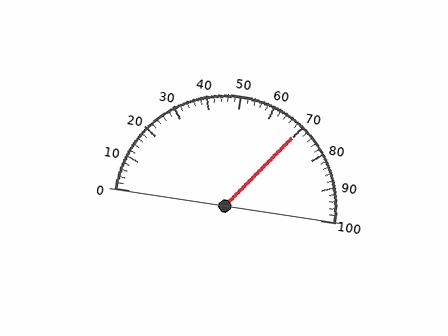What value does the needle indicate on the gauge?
The needle indicates approximately 70.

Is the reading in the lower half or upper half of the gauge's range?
The reading is in the upper half of the range (0 to 100).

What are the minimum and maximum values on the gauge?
The gauge ranges from 0 to 100.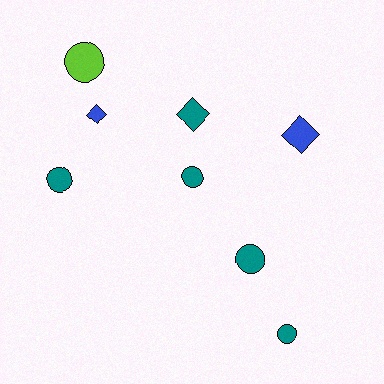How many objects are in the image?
There are 8 objects.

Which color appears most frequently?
Teal, with 5 objects.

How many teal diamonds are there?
There is 1 teal diamond.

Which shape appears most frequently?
Circle, with 5 objects.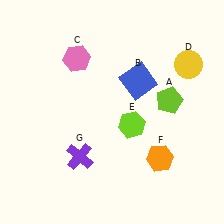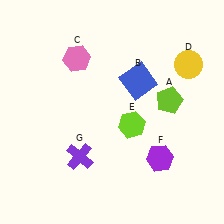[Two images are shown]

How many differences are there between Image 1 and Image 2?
There is 1 difference between the two images.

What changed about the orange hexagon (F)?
In Image 1, F is orange. In Image 2, it changed to purple.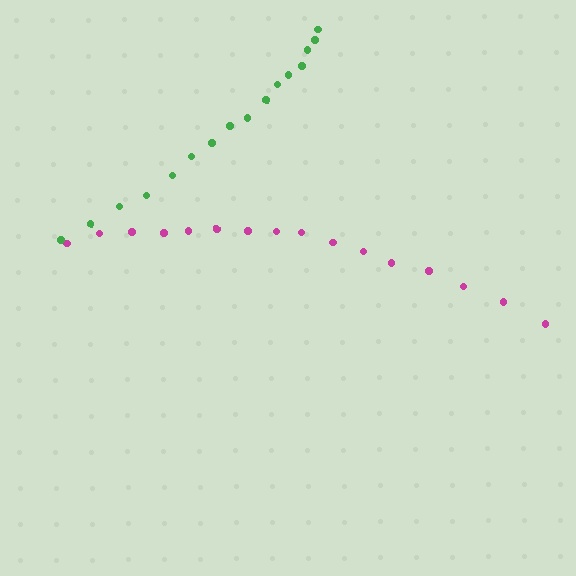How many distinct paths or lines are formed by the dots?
There are 2 distinct paths.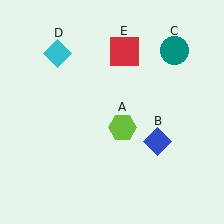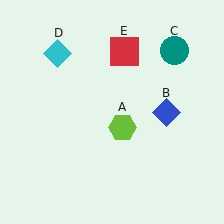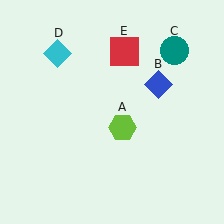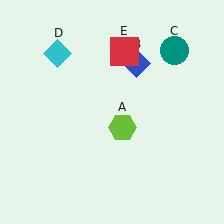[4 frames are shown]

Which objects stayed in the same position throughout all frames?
Lime hexagon (object A) and teal circle (object C) and cyan diamond (object D) and red square (object E) remained stationary.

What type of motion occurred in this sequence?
The blue diamond (object B) rotated counterclockwise around the center of the scene.